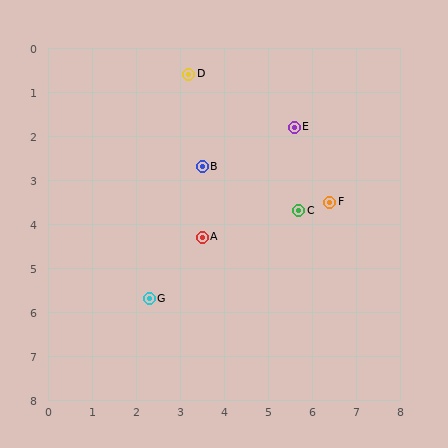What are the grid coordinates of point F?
Point F is at approximately (6.4, 3.5).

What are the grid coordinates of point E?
Point E is at approximately (5.6, 1.8).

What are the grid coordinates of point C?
Point C is at approximately (5.7, 3.7).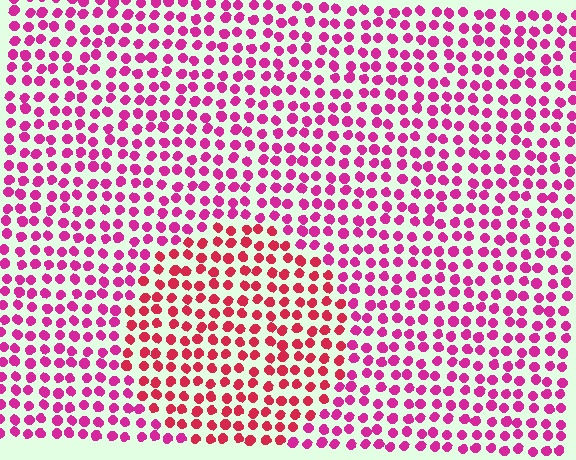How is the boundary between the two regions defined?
The boundary is defined purely by a slight shift in hue (about 28 degrees). Spacing, size, and orientation are identical on both sides.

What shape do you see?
I see a circle.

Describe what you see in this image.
The image is filled with small magenta elements in a uniform arrangement. A circle-shaped region is visible where the elements are tinted to a slightly different hue, forming a subtle color boundary.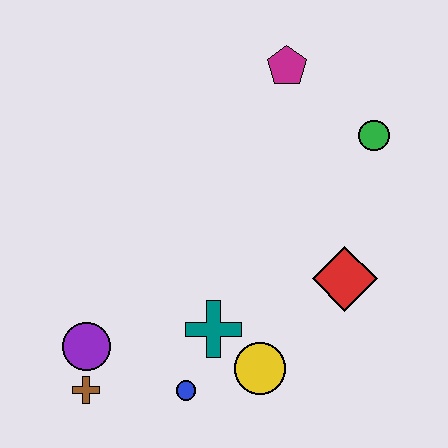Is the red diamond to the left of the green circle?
Yes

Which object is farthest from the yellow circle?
The magenta pentagon is farthest from the yellow circle.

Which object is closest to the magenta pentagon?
The green circle is closest to the magenta pentagon.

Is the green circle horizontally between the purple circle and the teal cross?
No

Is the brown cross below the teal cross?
Yes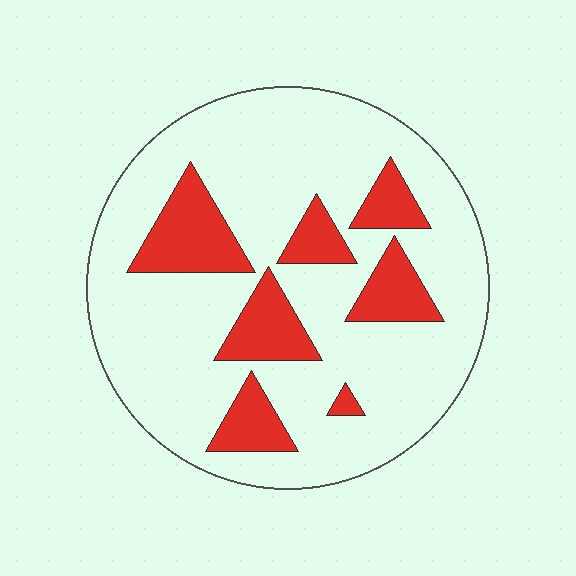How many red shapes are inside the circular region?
7.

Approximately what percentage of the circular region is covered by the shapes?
Approximately 20%.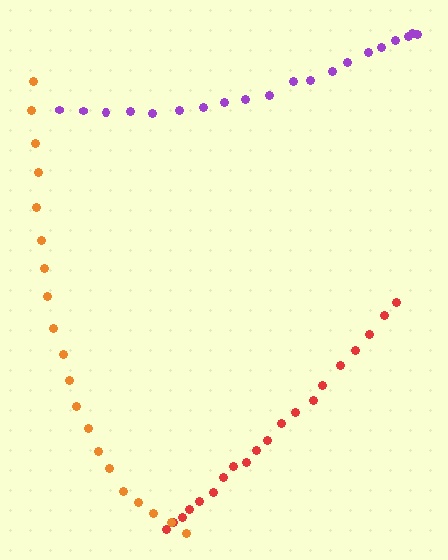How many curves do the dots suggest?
There are 3 distinct paths.